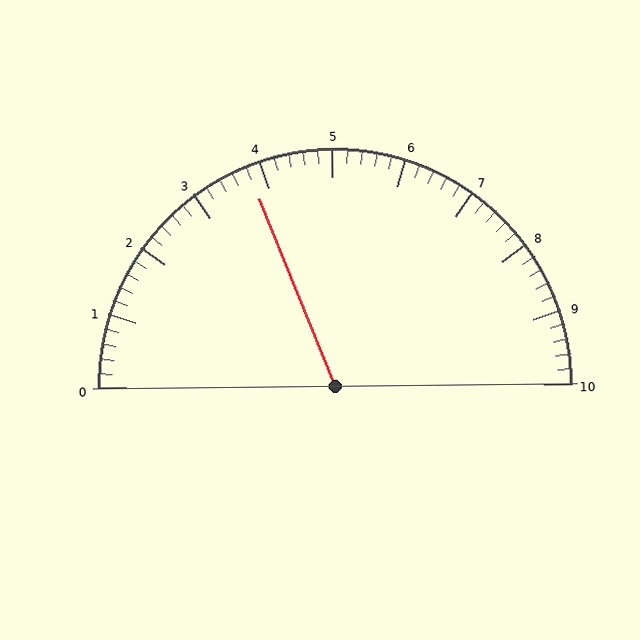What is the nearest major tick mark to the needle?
The nearest major tick mark is 4.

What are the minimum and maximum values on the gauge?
The gauge ranges from 0 to 10.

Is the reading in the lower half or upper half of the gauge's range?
The reading is in the lower half of the range (0 to 10).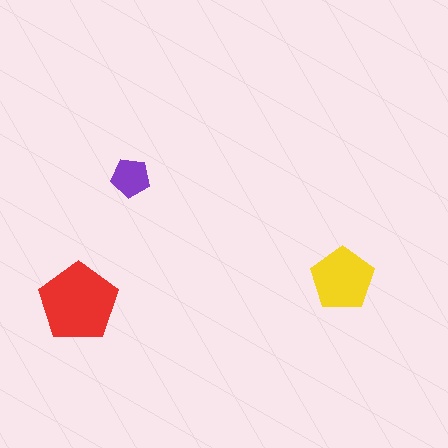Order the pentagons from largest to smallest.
the red one, the yellow one, the purple one.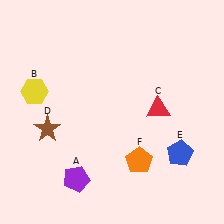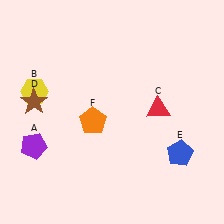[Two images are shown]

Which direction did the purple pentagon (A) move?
The purple pentagon (A) moved left.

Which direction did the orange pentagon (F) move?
The orange pentagon (F) moved left.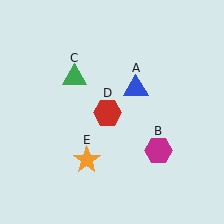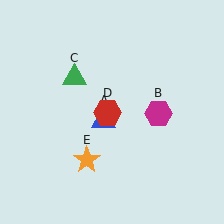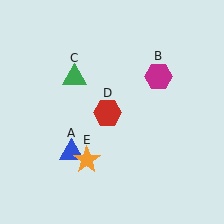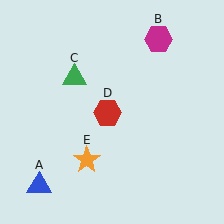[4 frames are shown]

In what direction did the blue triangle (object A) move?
The blue triangle (object A) moved down and to the left.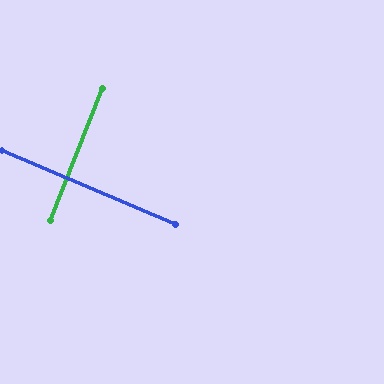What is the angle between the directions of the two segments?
Approximately 88 degrees.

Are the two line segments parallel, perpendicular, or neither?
Perpendicular — they meet at approximately 88°.